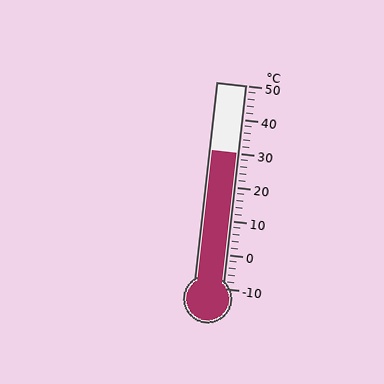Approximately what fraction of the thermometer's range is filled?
The thermometer is filled to approximately 65% of its range.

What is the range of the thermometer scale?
The thermometer scale ranges from -10°C to 50°C.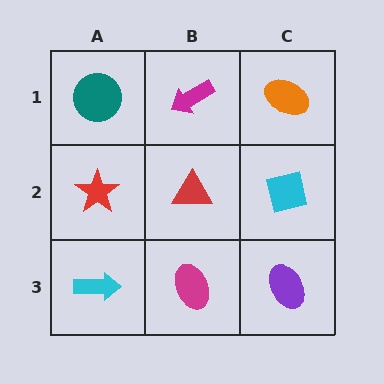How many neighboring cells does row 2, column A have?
3.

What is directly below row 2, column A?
A cyan arrow.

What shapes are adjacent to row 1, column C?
A cyan square (row 2, column C), a magenta arrow (row 1, column B).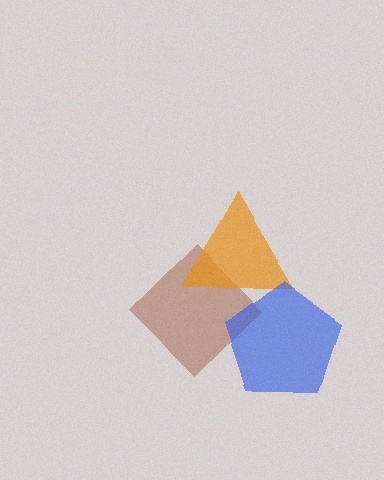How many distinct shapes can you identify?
There are 3 distinct shapes: a brown diamond, an orange triangle, a blue pentagon.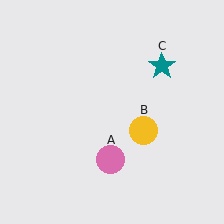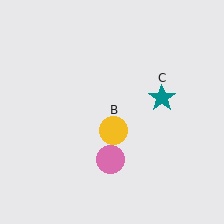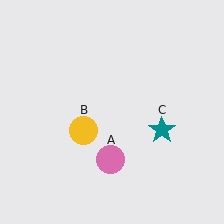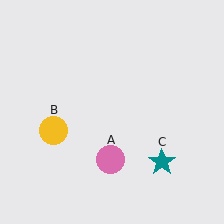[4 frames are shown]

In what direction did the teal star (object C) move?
The teal star (object C) moved down.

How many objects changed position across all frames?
2 objects changed position: yellow circle (object B), teal star (object C).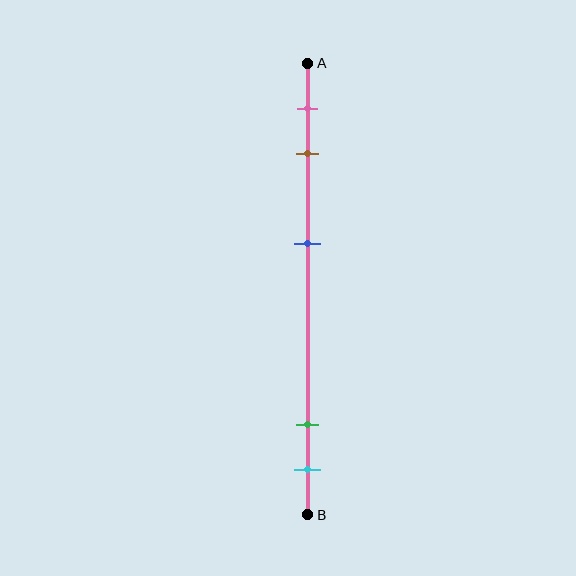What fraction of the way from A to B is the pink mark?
The pink mark is approximately 10% (0.1) of the way from A to B.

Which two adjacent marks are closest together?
The green and cyan marks are the closest adjacent pair.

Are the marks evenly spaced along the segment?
No, the marks are not evenly spaced.